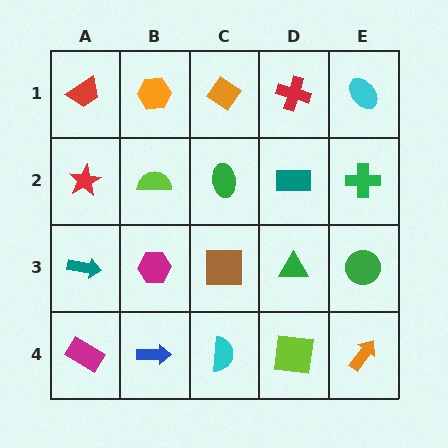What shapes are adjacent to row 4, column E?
A green circle (row 3, column E), a lime square (row 4, column D).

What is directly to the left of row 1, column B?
A red trapezoid.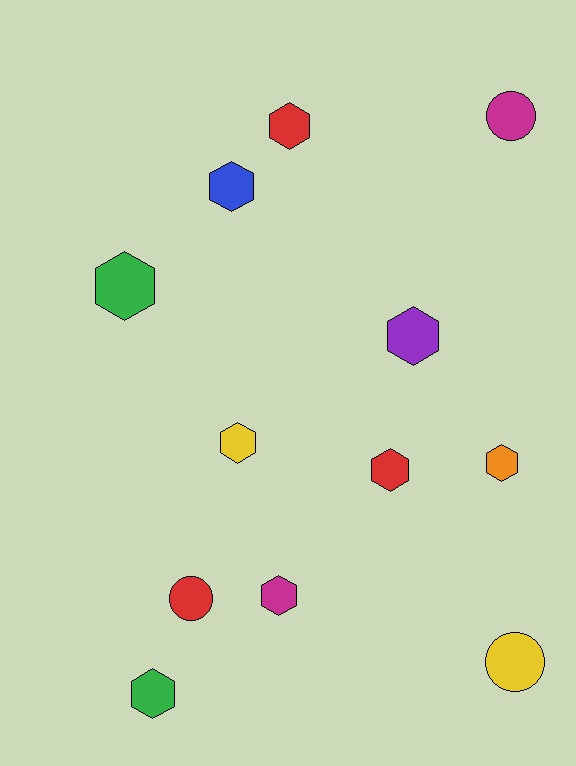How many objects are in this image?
There are 12 objects.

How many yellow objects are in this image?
There are 2 yellow objects.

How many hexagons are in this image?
There are 9 hexagons.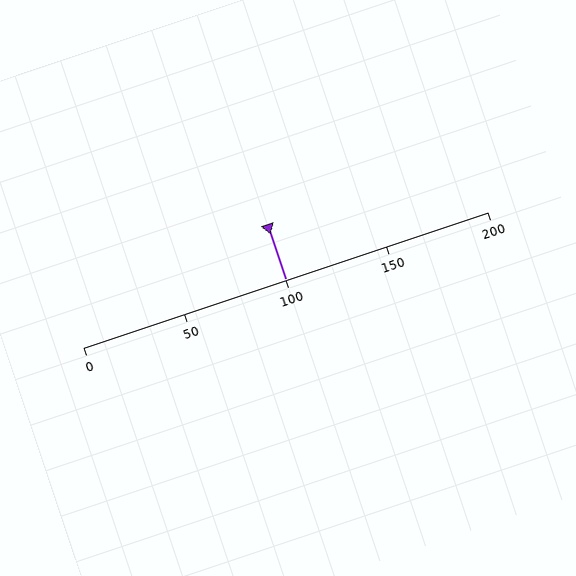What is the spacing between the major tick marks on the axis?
The major ticks are spaced 50 apart.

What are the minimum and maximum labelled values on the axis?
The axis runs from 0 to 200.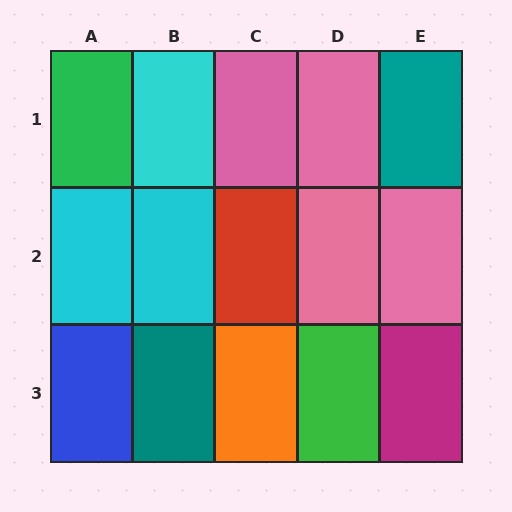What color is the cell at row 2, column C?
Red.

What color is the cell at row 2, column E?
Pink.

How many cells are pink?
4 cells are pink.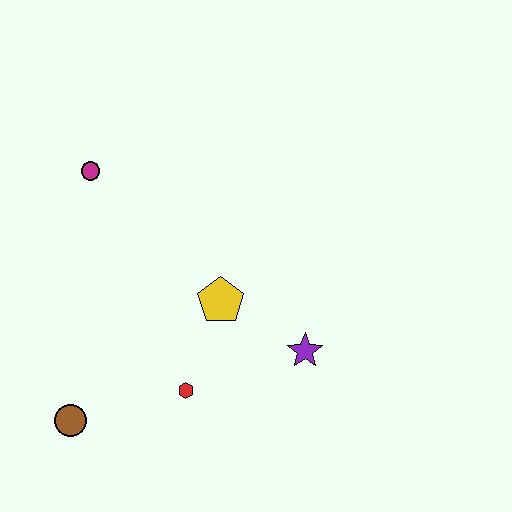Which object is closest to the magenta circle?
The yellow pentagon is closest to the magenta circle.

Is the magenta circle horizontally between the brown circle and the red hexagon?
Yes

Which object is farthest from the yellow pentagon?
The brown circle is farthest from the yellow pentagon.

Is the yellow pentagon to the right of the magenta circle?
Yes